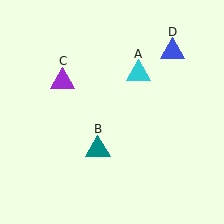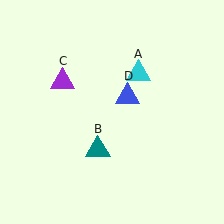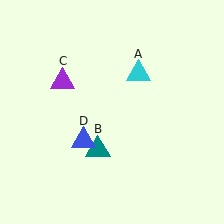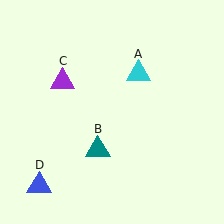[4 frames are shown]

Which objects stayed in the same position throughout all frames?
Cyan triangle (object A) and teal triangle (object B) and purple triangle (object C) remained stationary.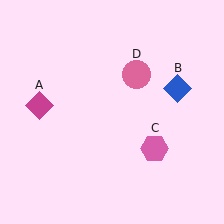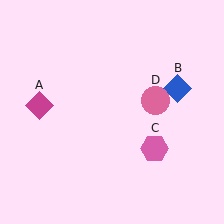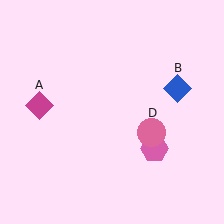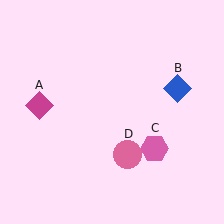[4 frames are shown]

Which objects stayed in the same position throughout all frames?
Magenta diamond (object A) and blue diamond (object B) and pink hexagon (object C) remained stationary.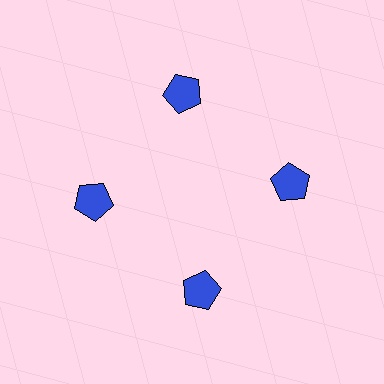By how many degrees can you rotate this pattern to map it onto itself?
The pattern maps onto itself every 90 degrees of rotation.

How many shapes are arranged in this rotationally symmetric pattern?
There are 4 shapes, arranged in 4 groups of 1.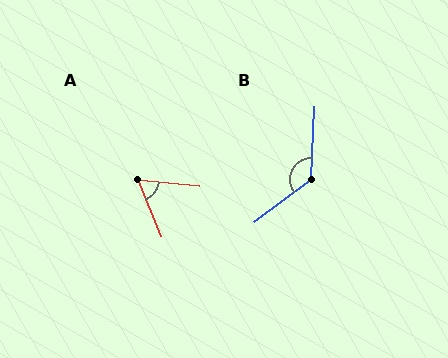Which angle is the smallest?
A, at approximately 61 degrees.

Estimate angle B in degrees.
Approximately 130 degrees.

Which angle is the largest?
B, at approximately 130 degrees.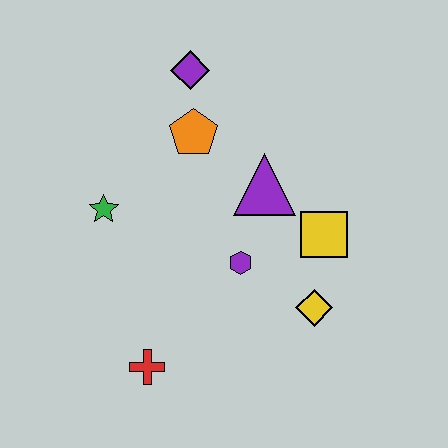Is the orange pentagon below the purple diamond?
Yes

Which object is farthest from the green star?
The yellow diamond is farthest from the green star.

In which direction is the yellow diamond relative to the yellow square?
The yellow diamond is below the yellow square.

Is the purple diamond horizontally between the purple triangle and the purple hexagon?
No